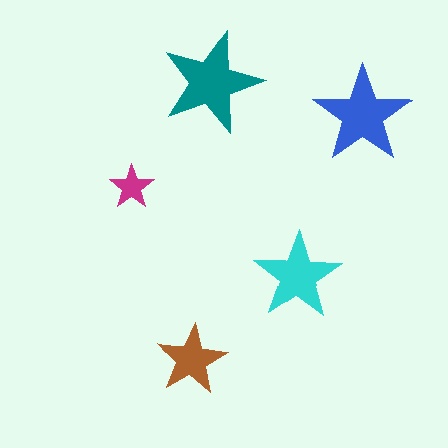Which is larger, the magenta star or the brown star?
The brown one.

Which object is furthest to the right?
The blue star is rightmost.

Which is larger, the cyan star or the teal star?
The teal one.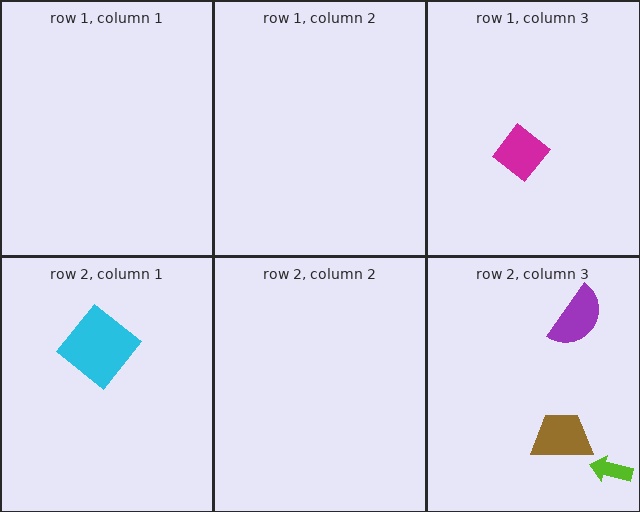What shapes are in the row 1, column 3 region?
The magenta diamond.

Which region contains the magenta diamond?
The row 1, column 3 region.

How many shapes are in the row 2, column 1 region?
1.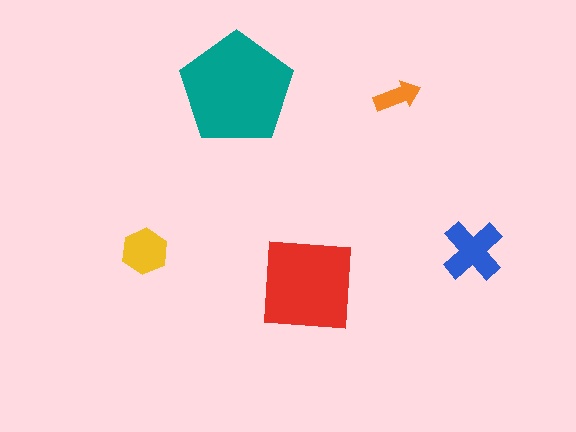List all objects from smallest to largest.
The orange arrow, the yellow hexagon, the blue cross, the red square, the teal pentagon.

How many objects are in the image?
There are 5 objects in the image.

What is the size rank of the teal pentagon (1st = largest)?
1st.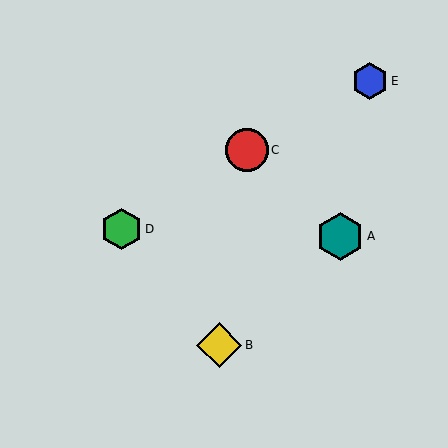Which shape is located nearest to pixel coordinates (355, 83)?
The blue hexagon (labeled E) at (370, 81) is nearest to that location.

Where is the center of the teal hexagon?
The center of the teal hexagon is at (340, 236).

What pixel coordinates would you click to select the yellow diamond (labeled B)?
Click at (219, 345) to select the yellow diamond B.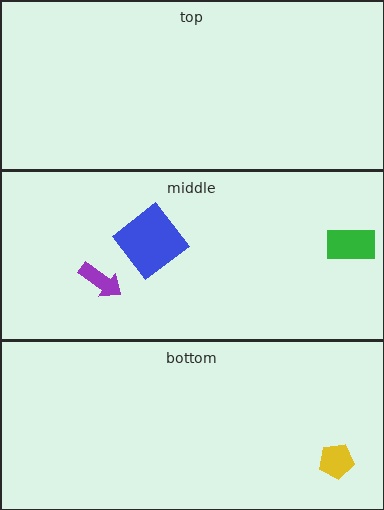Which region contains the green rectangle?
The middle region.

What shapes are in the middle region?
The blue diamond, the purple arrow, the green rectangle.